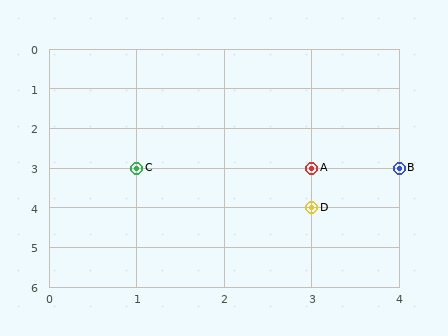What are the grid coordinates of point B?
Point B is at grid coordinates (4, 3).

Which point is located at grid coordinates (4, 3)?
Point B is at (4, 3).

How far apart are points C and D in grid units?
Points C and D are 2 columns and 1 row apart (about 2.2 grid units diagonally).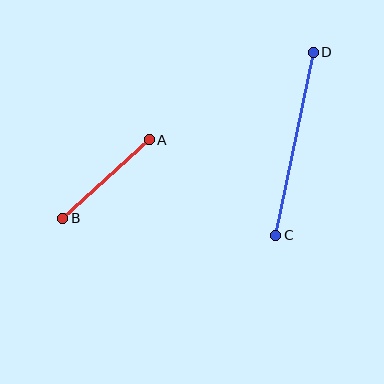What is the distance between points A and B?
The distance is approximately 117 pixels.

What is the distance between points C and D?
The distance is approximately 187 pixels.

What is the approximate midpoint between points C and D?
The midpoint is at approximately (294, 144) pixels.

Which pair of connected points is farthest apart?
Points C and D are farthest apart.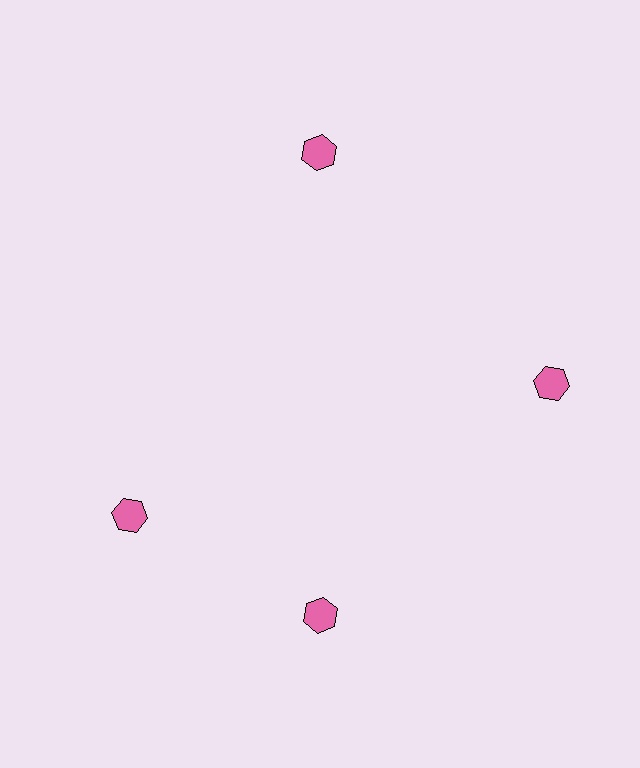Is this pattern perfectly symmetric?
No. The 4 pink hexagons are arranged in a ring, but one element near the 9 o'clock position is rotated out of alignment along the ring, breaking the 4-fold rotational symmetry.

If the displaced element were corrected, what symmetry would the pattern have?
It would have 4-fold rotational symmetry — the pattern would map onto itself every 90 degrees.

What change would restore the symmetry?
The symmetry would be restored by rotating it back into even spacing with its neighbors so that all 4 hexagons sit at equal angles and equal distance from the center.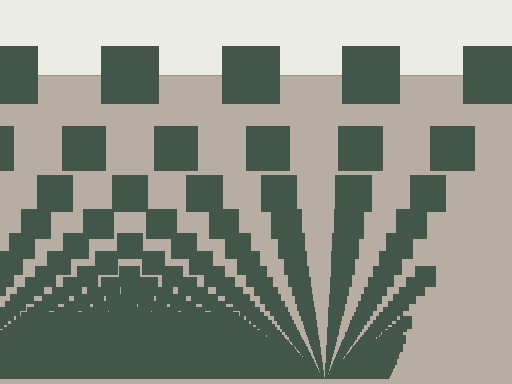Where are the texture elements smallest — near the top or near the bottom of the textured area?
Near the bottom.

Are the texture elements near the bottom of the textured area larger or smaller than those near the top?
Smaller. The gradient is inverted — elements near the bottom are smaller and denser.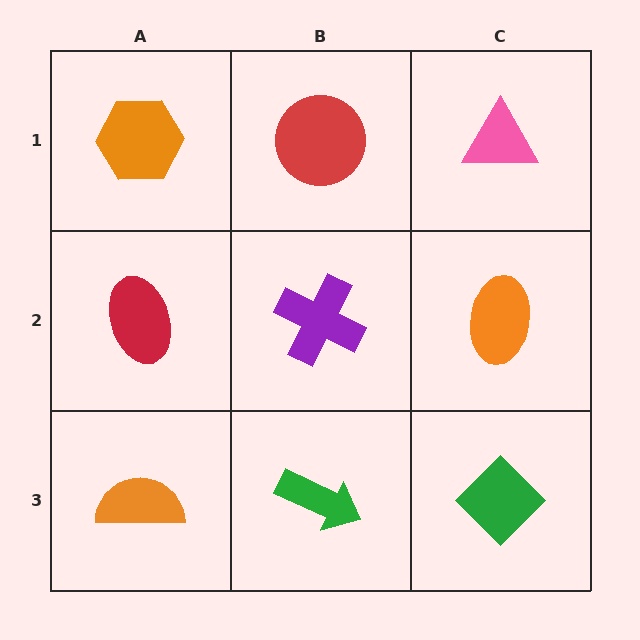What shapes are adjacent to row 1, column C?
An orange ellipse (row 2, column C), a red circle (row 1, column B).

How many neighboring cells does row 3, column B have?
3.